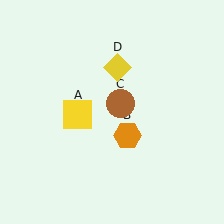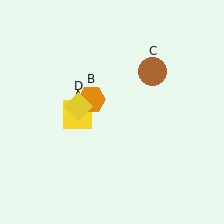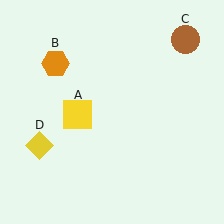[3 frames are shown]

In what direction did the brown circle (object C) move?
The brown circle (object C) moved up and to the right.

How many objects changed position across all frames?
3 objects changed position: orange hexagon (object B), brown circle (object C), yellow diamond (object D).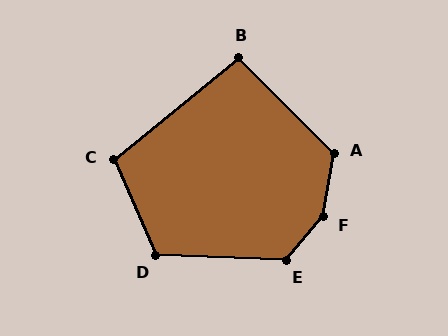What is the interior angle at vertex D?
Approximately 116 degrees (obtuse).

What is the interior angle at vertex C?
Approximately 105 degrees (obtuse).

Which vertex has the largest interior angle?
F, at approximately 148 degrees.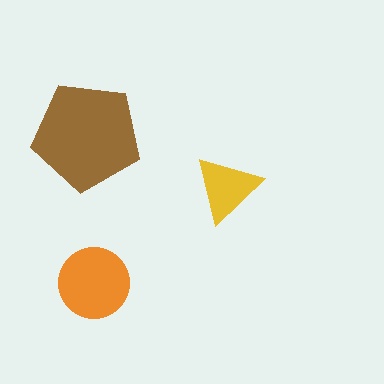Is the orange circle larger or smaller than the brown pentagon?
Smaller.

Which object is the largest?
The brown pentagon.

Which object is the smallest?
The yellow triangle.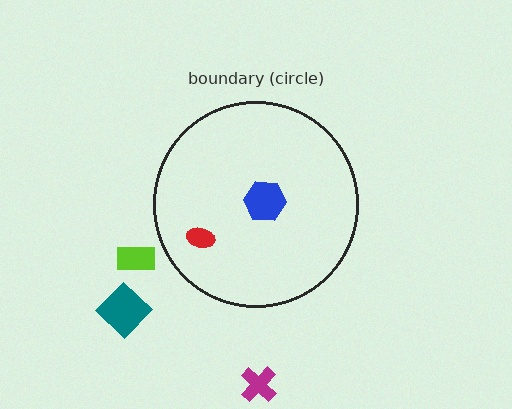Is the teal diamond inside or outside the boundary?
Outside.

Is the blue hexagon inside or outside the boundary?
Inside.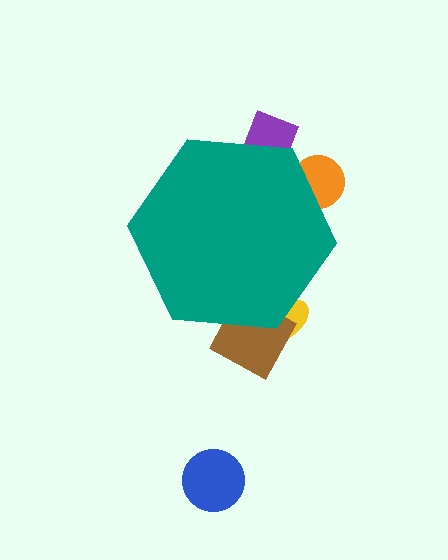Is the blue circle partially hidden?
No, the blue circle is fully visible.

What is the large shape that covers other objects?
A teal hexagon.